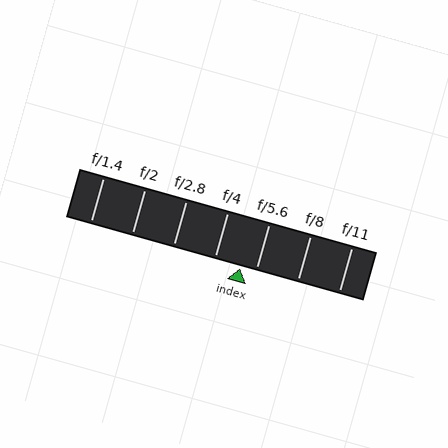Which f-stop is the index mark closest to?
The index mark is closest to f/5.6.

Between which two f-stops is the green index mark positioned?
The index mark is between f/4 and f/5.6.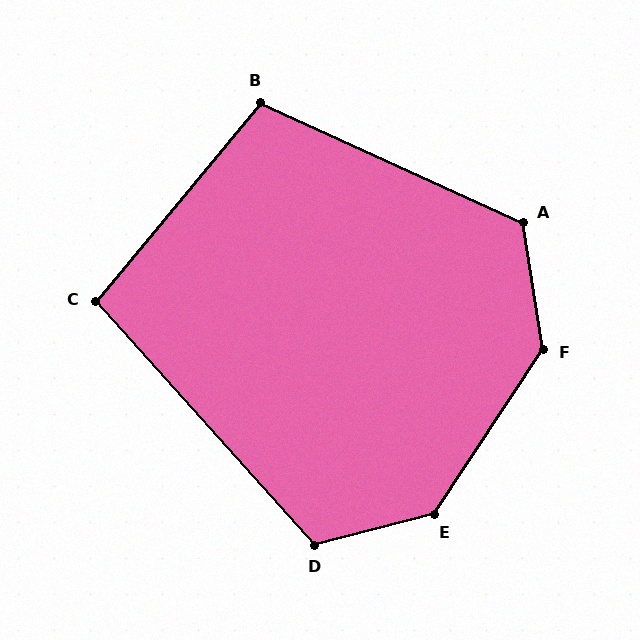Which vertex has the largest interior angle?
E, at approximately 138 degrees.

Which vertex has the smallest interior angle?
C, at approximately 98 degrees.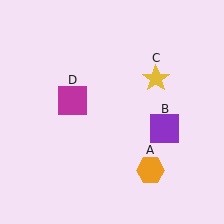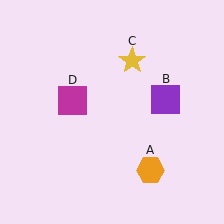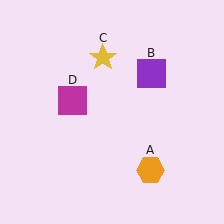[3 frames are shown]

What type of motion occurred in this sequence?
The purple square (object B), yellow star (object C) rotated counterclockwise around the center of the scene.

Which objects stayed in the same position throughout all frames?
Orange hexagon (object A) and magenta square (object D) remained stationary.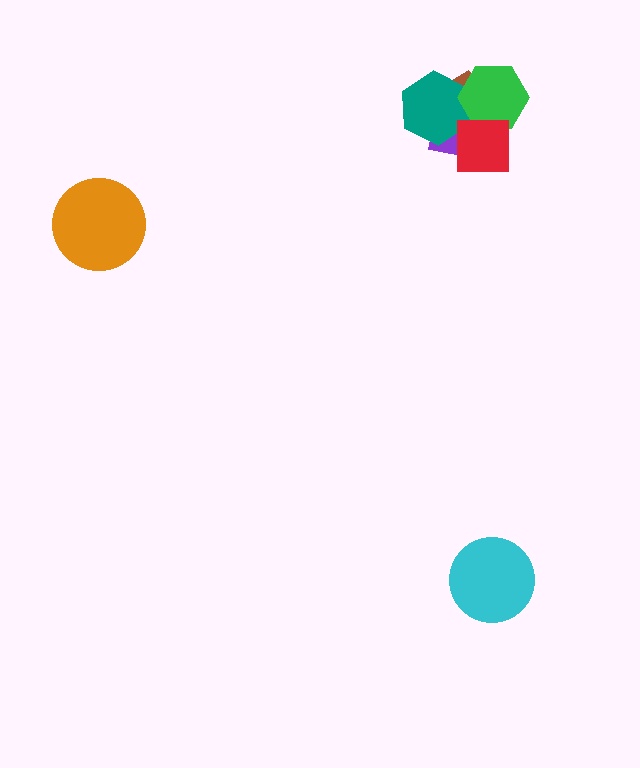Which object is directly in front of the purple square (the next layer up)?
The teal hexagon is directly in front of the purple square.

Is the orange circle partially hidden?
No, no other shape covers it.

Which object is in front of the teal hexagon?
The green hexagon is in front of the teal hexagon.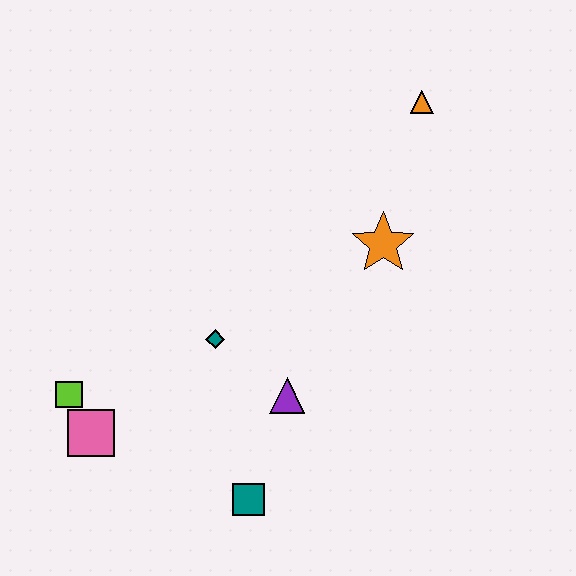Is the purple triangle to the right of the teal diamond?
Yes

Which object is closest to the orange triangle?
The orange star is closest to the orange triangle.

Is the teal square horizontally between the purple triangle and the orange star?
No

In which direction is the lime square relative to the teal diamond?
The lime square is to the left of the teal diamond.